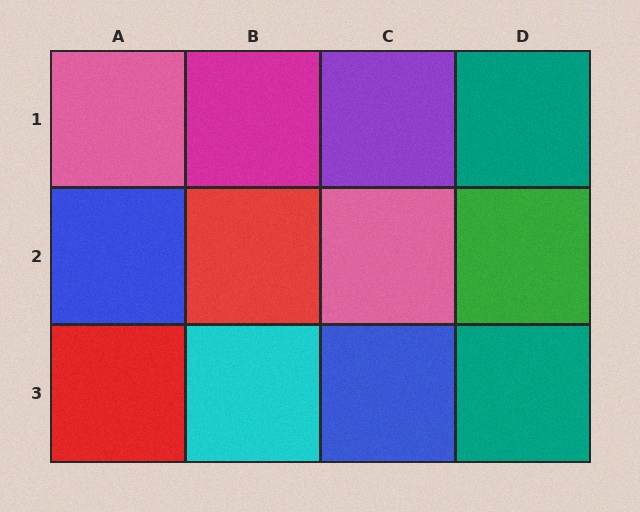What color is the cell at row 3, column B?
Cyan.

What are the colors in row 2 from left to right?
Blue, red, pink, green.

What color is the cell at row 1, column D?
Teal.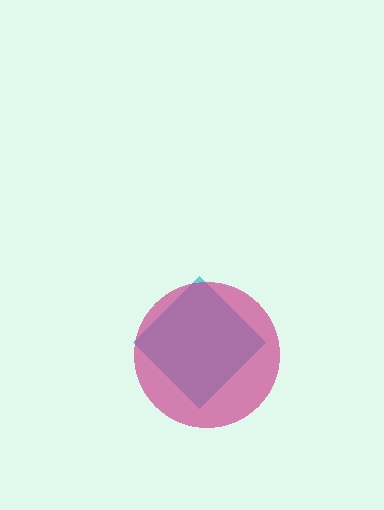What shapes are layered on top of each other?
The layered shapes are: a cyan diamond, a magenta circle.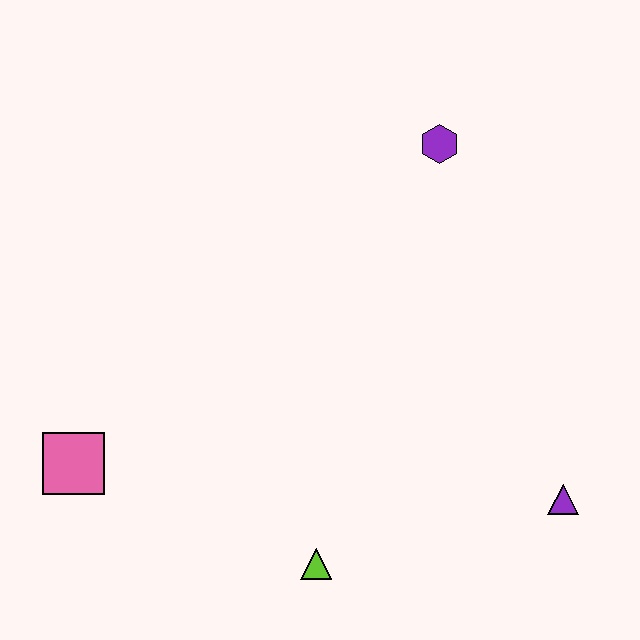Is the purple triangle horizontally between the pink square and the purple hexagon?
No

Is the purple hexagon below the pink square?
No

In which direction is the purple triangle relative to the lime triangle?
The purple triangle is to the right of the lime triangle.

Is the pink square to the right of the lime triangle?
No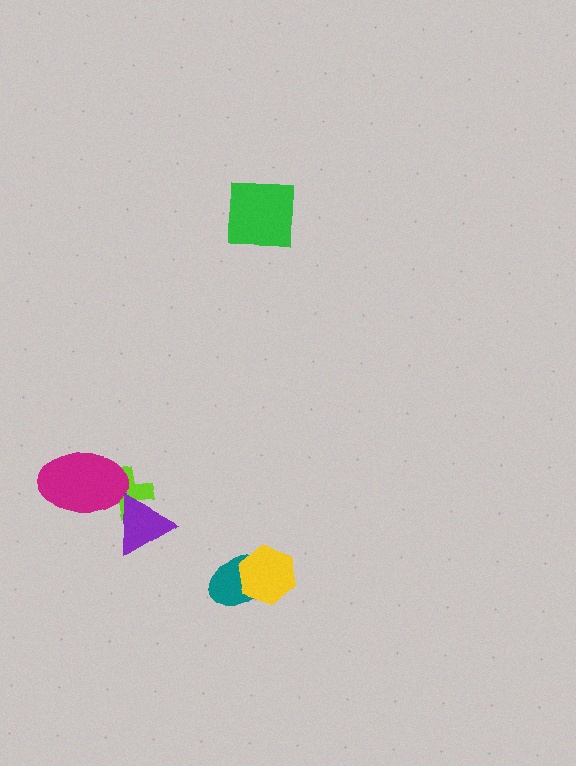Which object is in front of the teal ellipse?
The yellow hexagon is in front of the teal ellipse.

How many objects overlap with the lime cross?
2 objects overlap with the lime cross.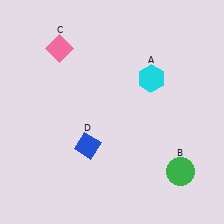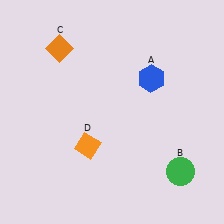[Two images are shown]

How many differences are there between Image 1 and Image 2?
There are 3 differences between the two images.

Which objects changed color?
A changed from cyan to blue. C changed from pink to orange. D changed from blue to orange.